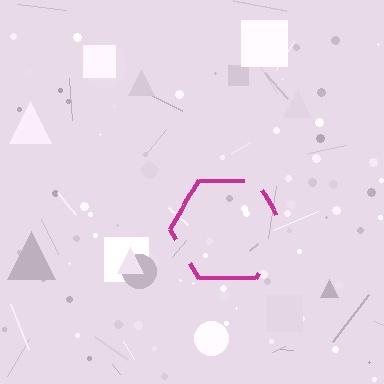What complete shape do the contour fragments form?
The contour fragments form a hexagon.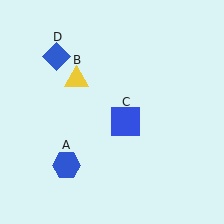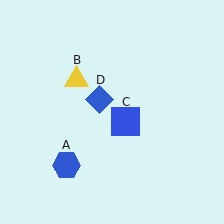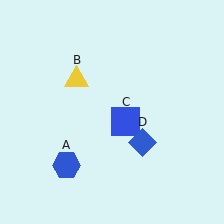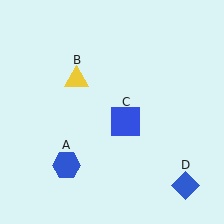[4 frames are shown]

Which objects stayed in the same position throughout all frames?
Blue hexagon (object A) and yellow triangle (object B) and blue square (object C) remained stationary.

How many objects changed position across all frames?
1 object changed position: blue diamond (object D).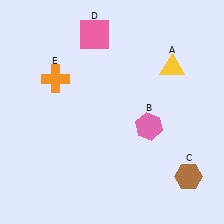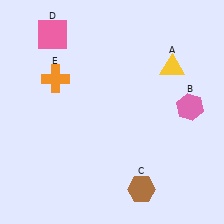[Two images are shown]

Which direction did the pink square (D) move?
The pink square (D) moved left.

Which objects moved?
The objects that moved are: the pink hexagon (B), the brown hexagon (C), the pink square (D).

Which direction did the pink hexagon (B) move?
The pink hexagon (B) moved right.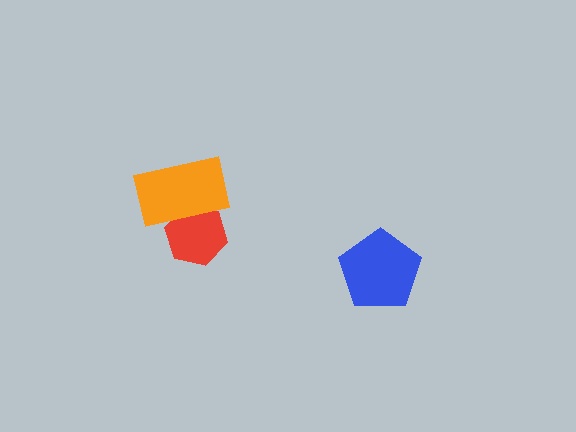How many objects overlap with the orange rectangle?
1 object overlaps with the orange rectangle.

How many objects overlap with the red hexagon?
1 object overlaps with the red hexagon.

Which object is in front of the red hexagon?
The orange rectangle is in front of the red hexagon.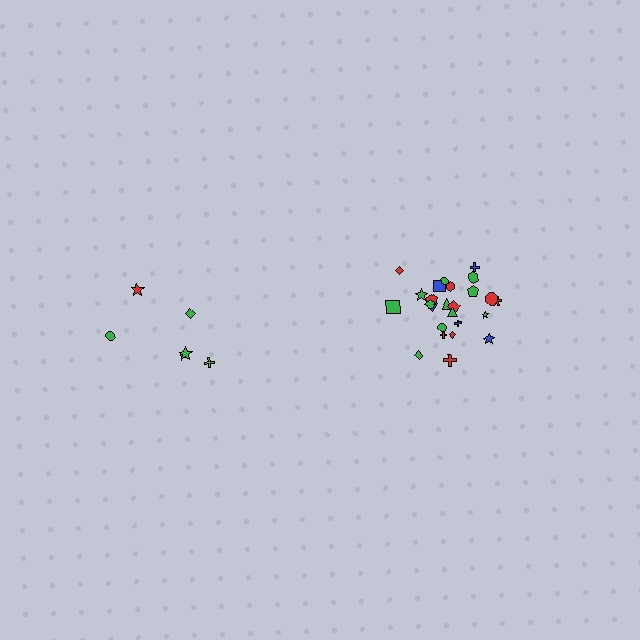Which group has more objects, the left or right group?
The right group.